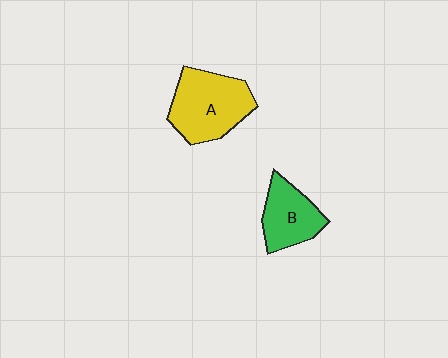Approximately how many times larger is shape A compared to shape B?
Approximately 1.5 times.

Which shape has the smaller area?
Shape B (green).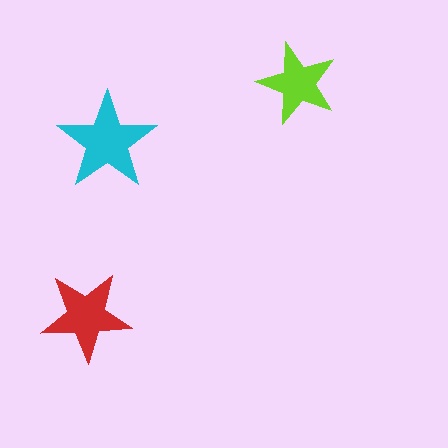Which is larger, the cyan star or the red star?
The cyan one.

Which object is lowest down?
The red star is bottommost.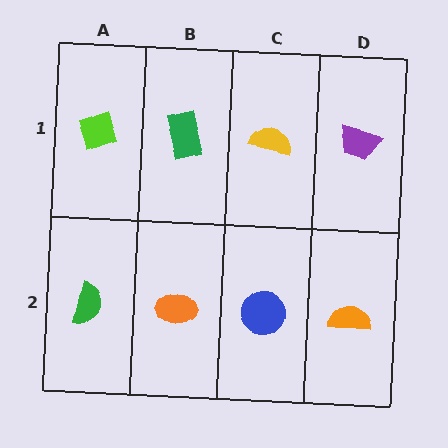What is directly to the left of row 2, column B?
A green semicircle.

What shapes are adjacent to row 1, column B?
An orange ellipse (row 2, column B), a lime diamond (row 1, column A), a yellow semicircle (row 1, column C).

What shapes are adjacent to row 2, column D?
A purple trapezoid (row 1, column D), a blue circle (row 2, column C).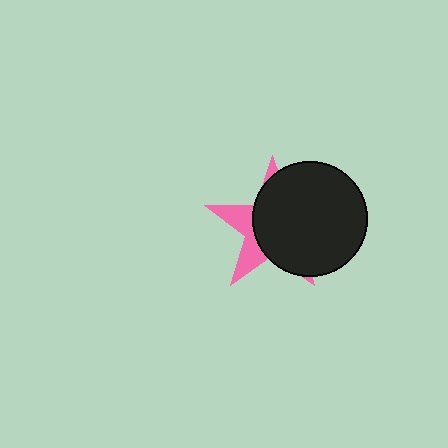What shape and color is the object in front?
The object in front is a black circle.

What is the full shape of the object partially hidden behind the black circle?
The partially hidden object is a pink star.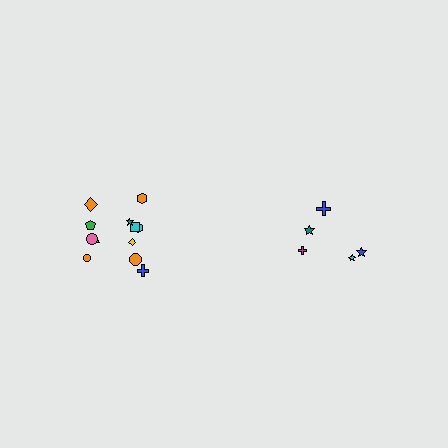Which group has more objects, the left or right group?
The left group.